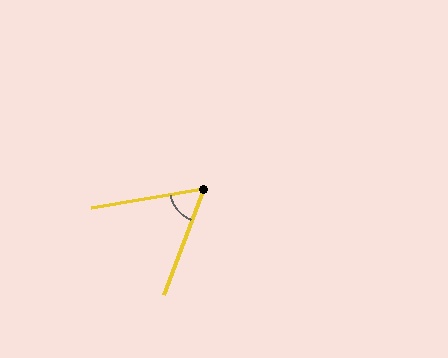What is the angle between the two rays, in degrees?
Approximately 59 degrees.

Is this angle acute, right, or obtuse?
It is acute.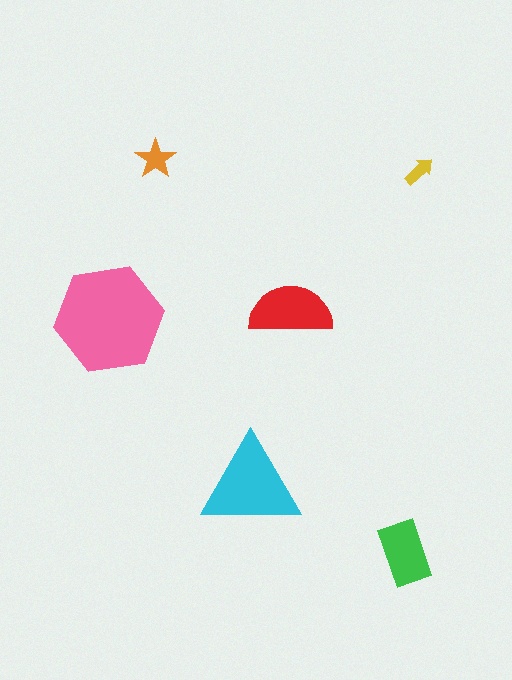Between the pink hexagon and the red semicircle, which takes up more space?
The pink hexagon.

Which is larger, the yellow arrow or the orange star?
The orange star.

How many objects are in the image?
There are 6 objects in the image.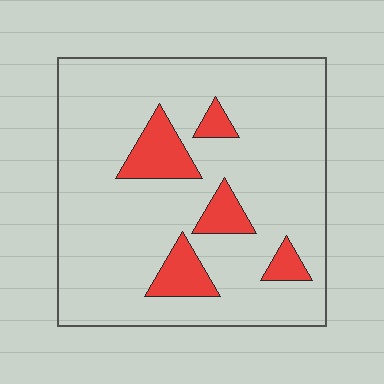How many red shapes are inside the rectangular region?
5.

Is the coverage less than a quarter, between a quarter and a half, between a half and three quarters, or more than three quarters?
Less than a quarter.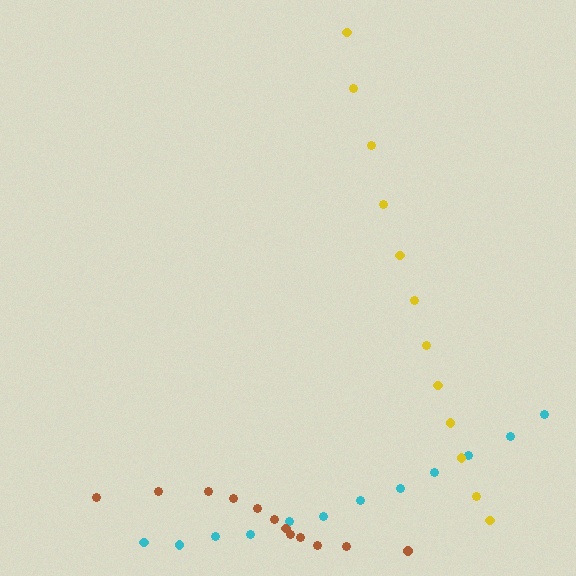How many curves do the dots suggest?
There are 3 distinct paths.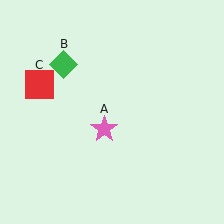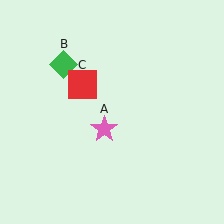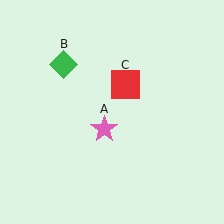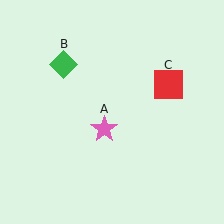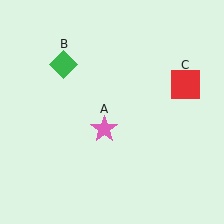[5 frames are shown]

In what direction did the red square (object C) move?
The red square (object C) moved right.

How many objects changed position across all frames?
1 object changed position: red square (object C).